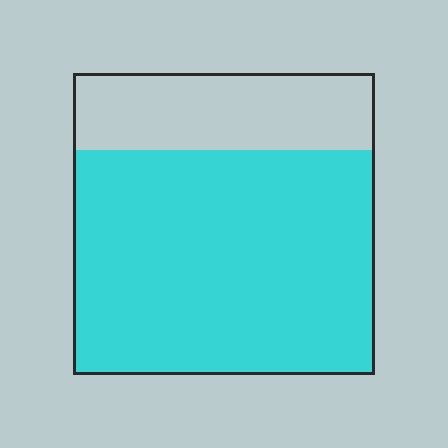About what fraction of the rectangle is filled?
About three quarters (3/4).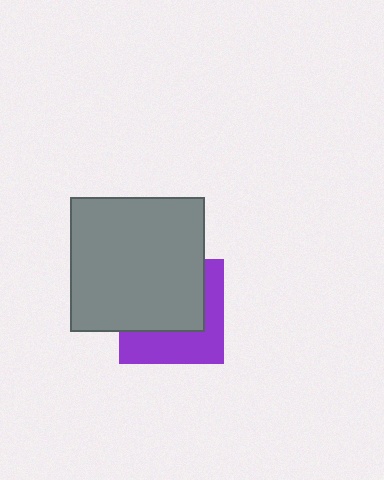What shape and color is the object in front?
The object in front is a gray square.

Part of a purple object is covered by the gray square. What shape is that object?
It is a square.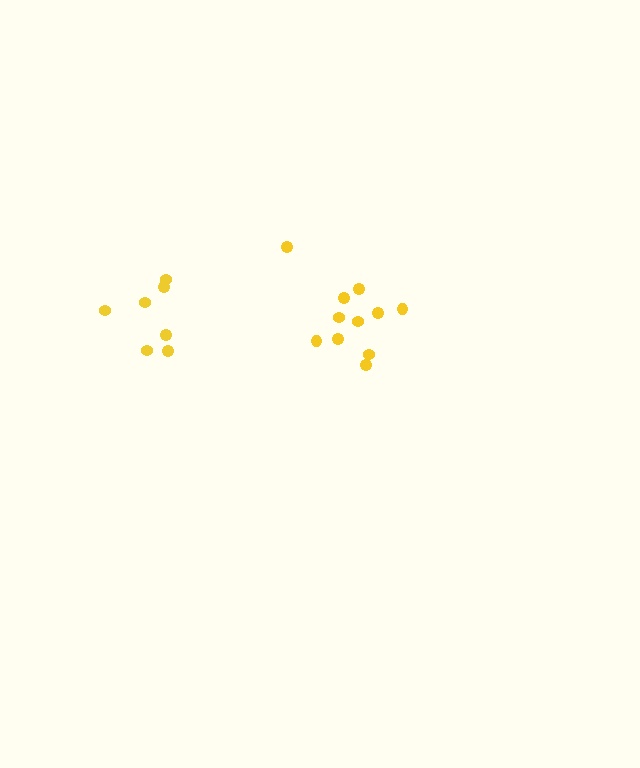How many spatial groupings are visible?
There are 2 spatial groupings.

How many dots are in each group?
Group 1: 11 dots, Group 2: 7 dots (18 total).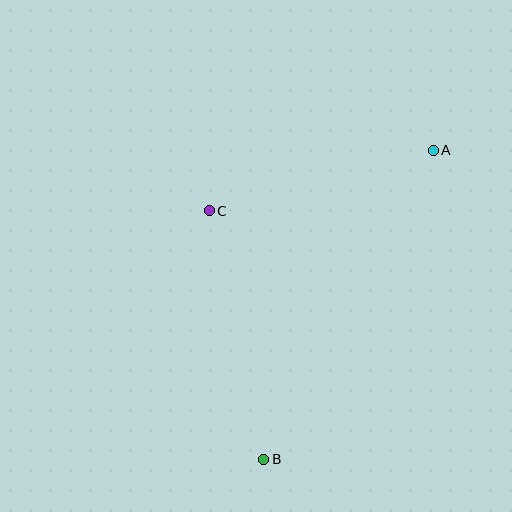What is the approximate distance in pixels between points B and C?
The distance between B and C is approximately 254 pixels.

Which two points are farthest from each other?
Points A and B are farthest from each other.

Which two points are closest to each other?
Points A and C are closest to each other.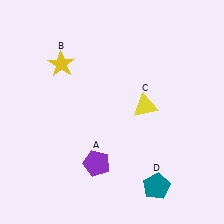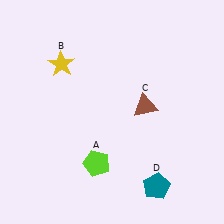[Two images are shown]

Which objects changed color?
A changed from purple to lime. C changed from yellow to brown.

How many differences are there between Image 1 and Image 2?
There are 2 differences between the two images.